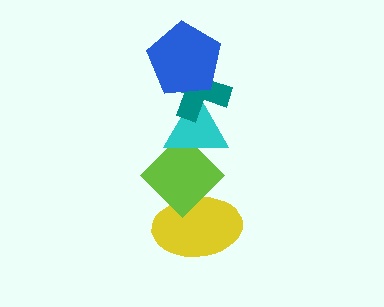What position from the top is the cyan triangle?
The cyan triangle is 3rd from the top.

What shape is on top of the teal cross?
The blue pentagon is on top of the teal cross.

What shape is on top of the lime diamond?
The cyan triangle is on top of the lime diamond.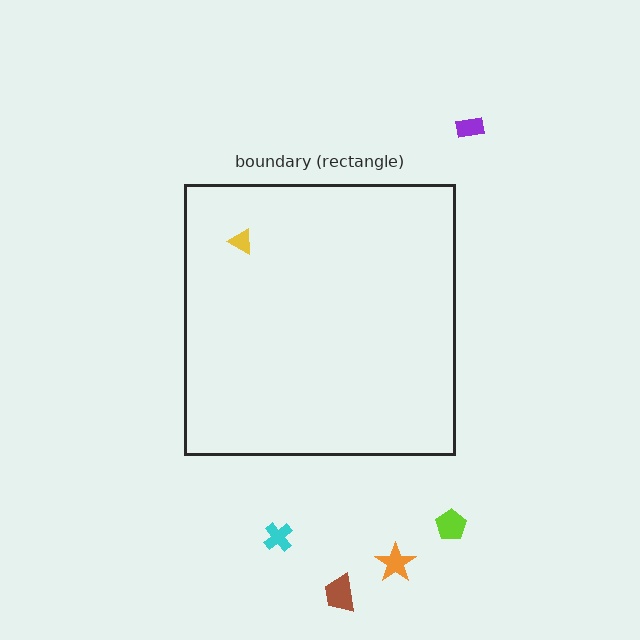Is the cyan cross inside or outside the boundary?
Outside.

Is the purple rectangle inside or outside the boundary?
Outside.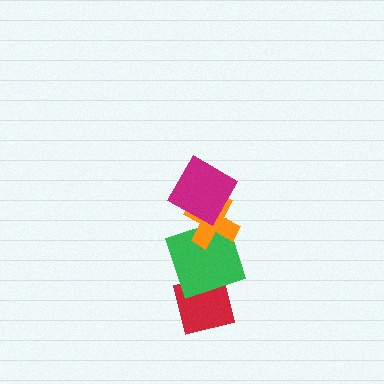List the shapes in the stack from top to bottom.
From top to bottom: the magenta square, the orange cross, the green square, the red square.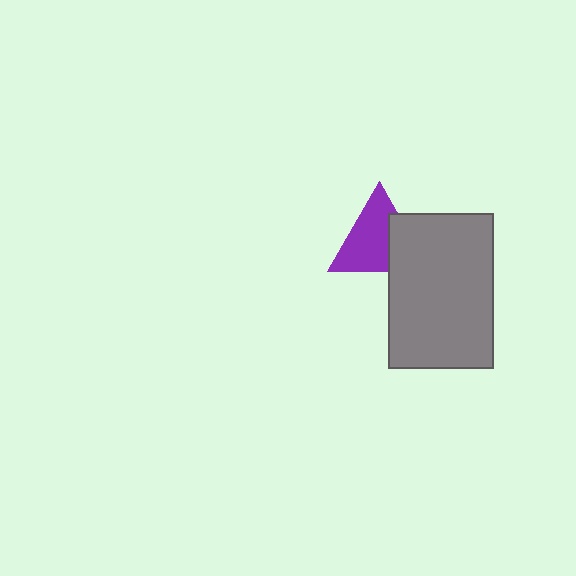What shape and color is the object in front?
The object in front is a gray rectangle.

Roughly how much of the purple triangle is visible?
Most of it is visible (roughly 67%).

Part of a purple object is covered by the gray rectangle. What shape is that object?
It is a triangle.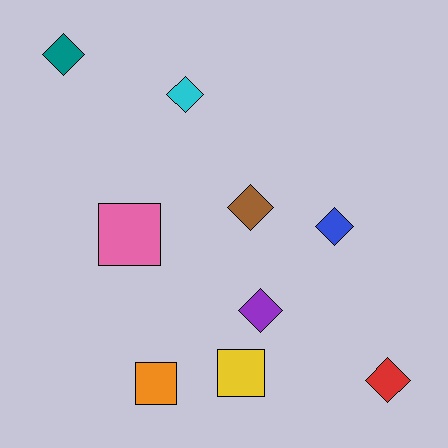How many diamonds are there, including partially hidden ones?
There are 6 diamonds.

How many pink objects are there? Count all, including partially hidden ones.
There is 1 pink object.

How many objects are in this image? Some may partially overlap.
There are 9 objects.